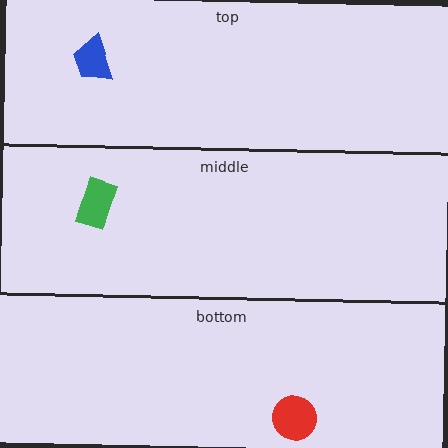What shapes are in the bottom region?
The red circle.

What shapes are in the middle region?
The green rectangle.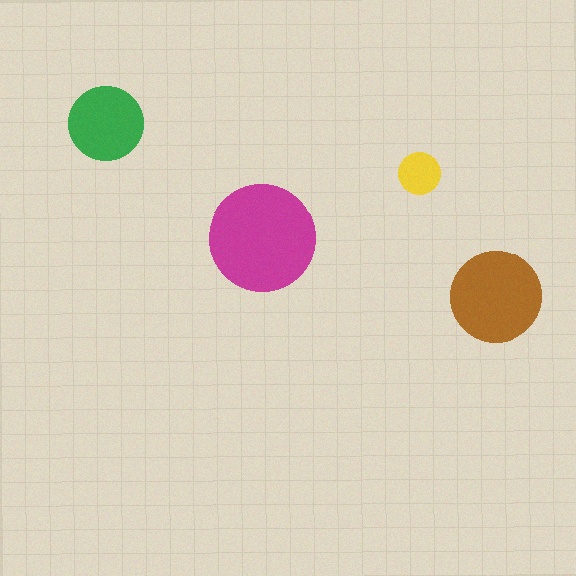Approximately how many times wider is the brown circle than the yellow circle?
About 2 times wider.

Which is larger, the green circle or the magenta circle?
The magenta one.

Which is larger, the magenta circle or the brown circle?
The magenta one.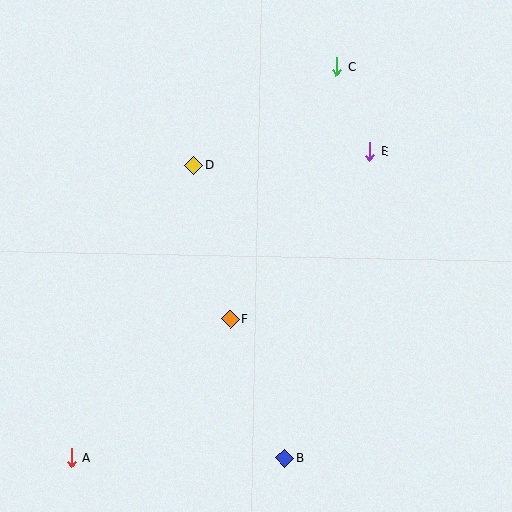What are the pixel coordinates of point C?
Point C is at (336, 66).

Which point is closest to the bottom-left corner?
Point A is closest to the bottom-left corner.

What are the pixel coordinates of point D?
Point D is at (193, 165).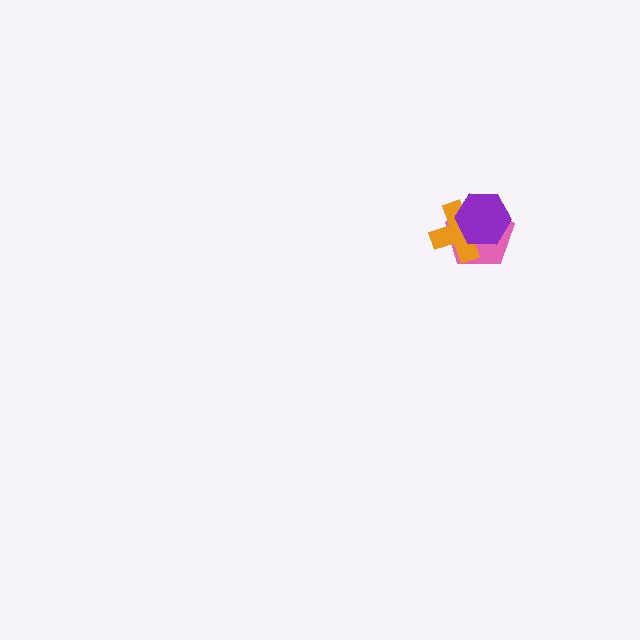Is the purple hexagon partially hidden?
No, no other shape covers it.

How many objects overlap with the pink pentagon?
2 objects overlap with the pink pentagon.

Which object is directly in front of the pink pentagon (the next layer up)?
The orange cross is directly in front of the pink pentagon.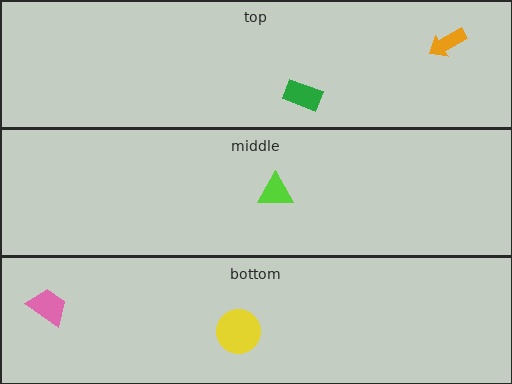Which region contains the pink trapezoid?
The bottom region.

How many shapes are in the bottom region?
2.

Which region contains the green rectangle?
The top region.